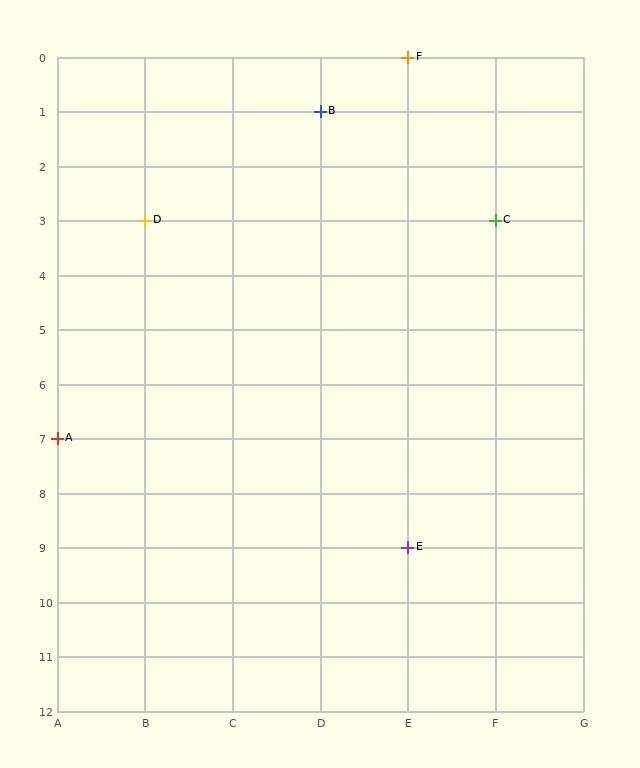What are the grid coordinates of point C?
Point C is at grid coordinates (F, 3).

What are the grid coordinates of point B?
Point B is at grid coordinates (D, 1).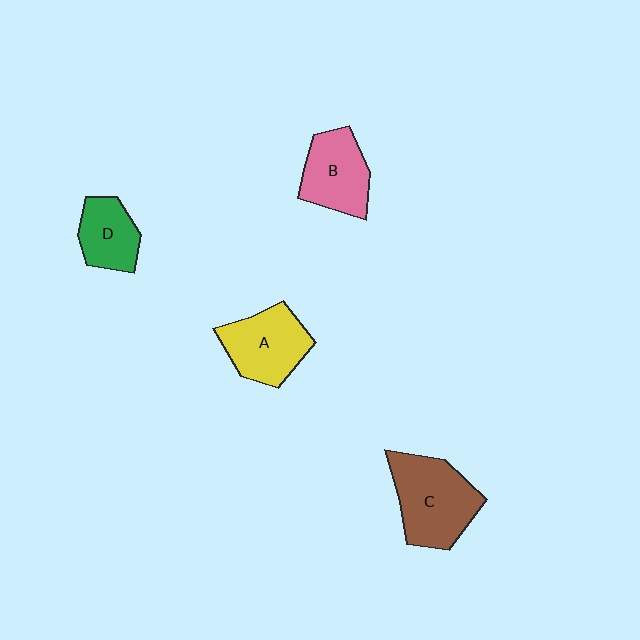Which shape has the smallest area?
Shape D (green).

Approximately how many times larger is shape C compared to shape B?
Approximately 1.3 times.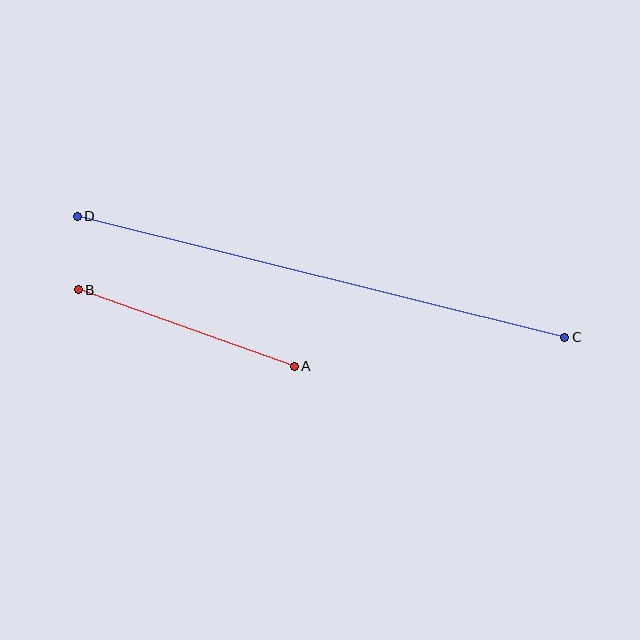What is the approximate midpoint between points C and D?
The midpoint is at approximately (321, 277) pixels.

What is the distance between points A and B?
The distance is approximately 229 pixels.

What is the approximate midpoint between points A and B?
The midpoint is at approximately (186, 328) pixels.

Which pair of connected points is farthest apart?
Points C and D are farthest apart.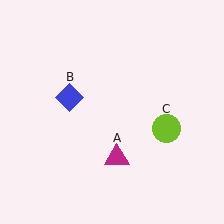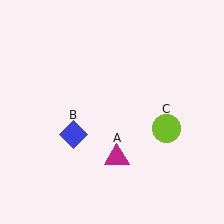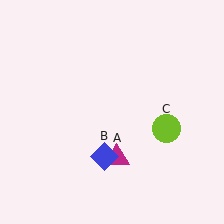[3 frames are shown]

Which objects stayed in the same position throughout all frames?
Magenta triangle (object A) and lime circle (object C) remained stationary.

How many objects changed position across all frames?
1 object changed position: blue diamond (object B).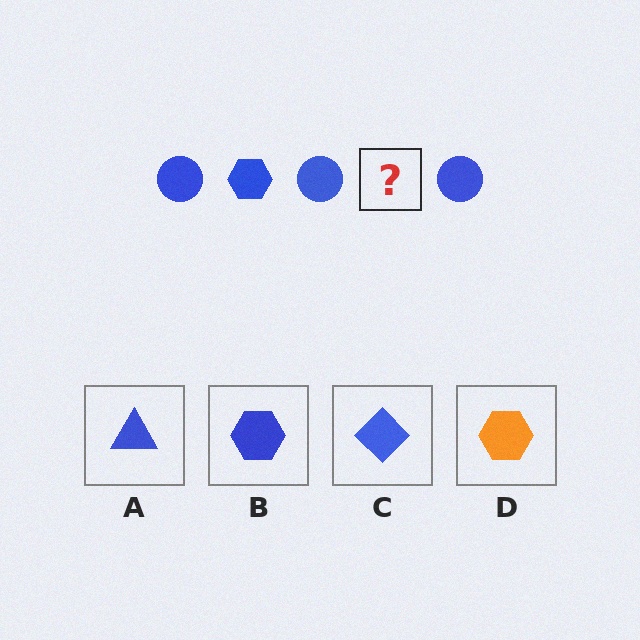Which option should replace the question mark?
Option B.